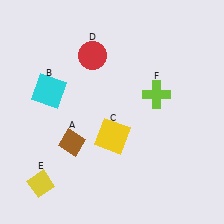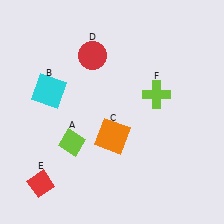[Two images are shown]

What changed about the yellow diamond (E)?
In Image 1, E is yellow. In Image 2, it changed to red.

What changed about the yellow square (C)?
In Image 1, C is yellow. In Image 2, it changed to orange.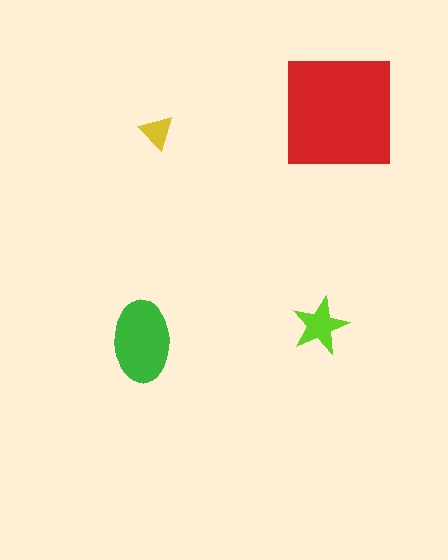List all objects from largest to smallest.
The red square, the green ellipse, the lime star, the yellow triangle.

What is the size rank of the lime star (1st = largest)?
3rd.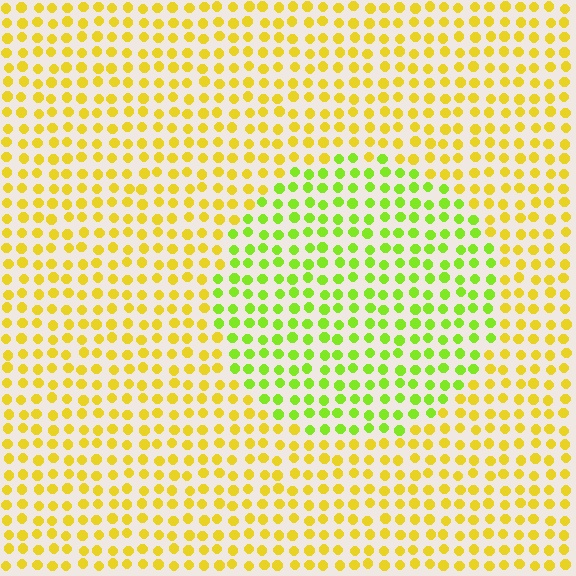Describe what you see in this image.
The image is filled with small yellow elements in a uniform arrangement. A circle-shaped region is visible where the elements are tinted to a slightly different hue, forming a subtle color boundary.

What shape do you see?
I see a circle.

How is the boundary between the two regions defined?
The boundary is defined purely by a slight shift in hue (about 39 degrees). Spacing, size, and orientation are identical on both sides.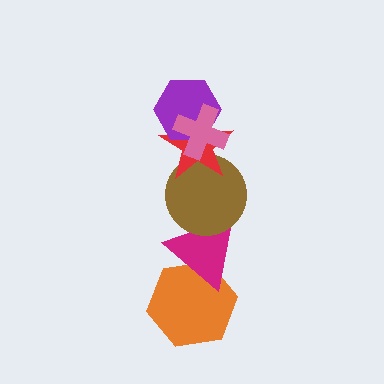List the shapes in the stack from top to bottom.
From top to bottom: the pink cross, the purple hexagon, the red star, the brown circle, the magenta triangle, the orange hexagon.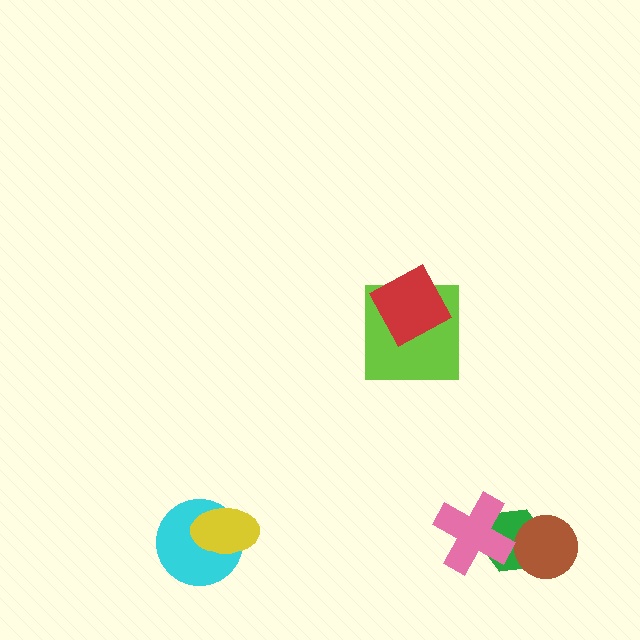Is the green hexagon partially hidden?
Yes, it is partially covered by another shape.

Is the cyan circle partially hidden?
Yes, it is partially covered by another shape.